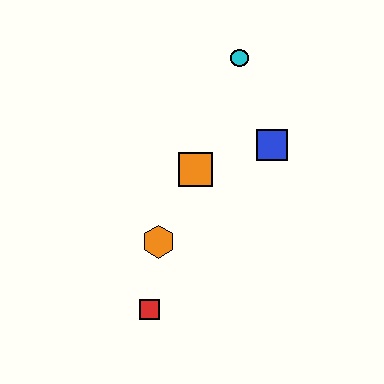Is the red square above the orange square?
No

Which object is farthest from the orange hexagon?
The cyan circle is farthest from the orange hexagon.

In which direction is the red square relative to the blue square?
The red square is below the blue square.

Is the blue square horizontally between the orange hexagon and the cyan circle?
No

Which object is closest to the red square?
The orange hexagon is closest to the red square.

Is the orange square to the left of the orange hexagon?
No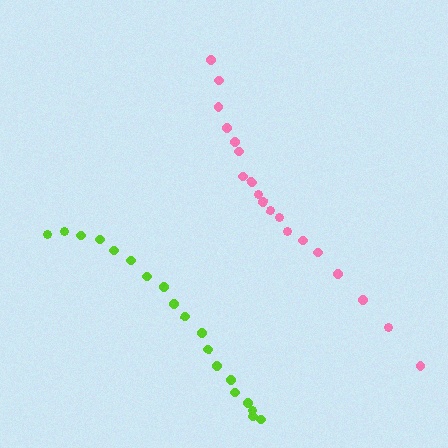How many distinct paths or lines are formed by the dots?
There are 2 distinct paths.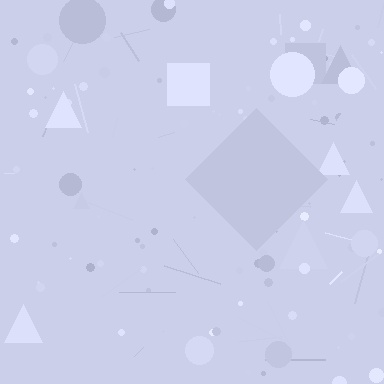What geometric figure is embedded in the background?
A diamond is embedded in the background.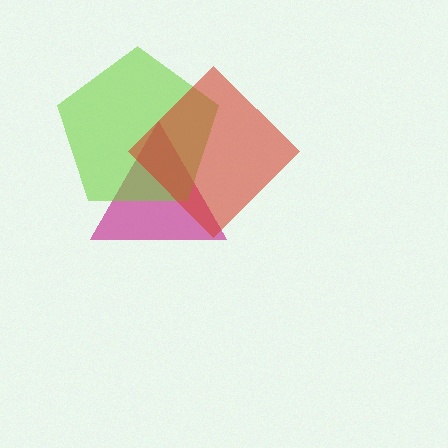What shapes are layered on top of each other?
The layered shapes are: a magenta triangle, a lime pentagon, a red diamond.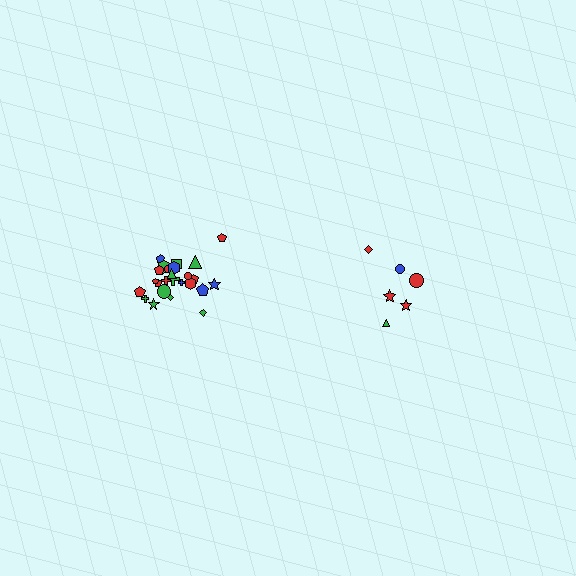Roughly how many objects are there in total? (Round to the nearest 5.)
Roughly 30 objects in total.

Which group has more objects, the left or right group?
The left group.